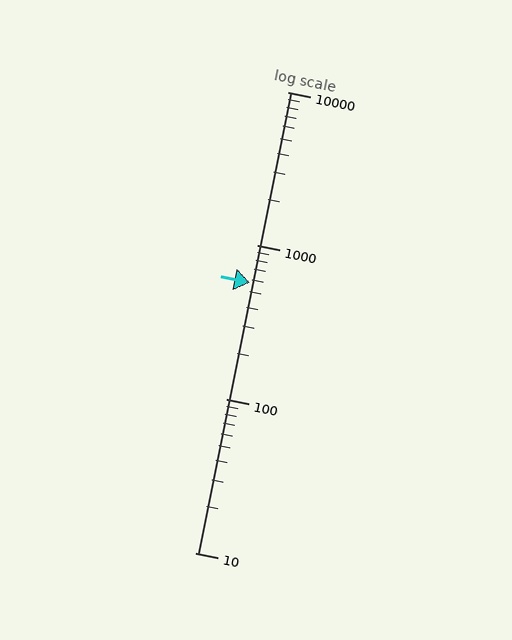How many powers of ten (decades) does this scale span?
The scale spans 3 decades, from 10 to 10000.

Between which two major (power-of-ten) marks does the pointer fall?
The pointer is between 100 and 1000.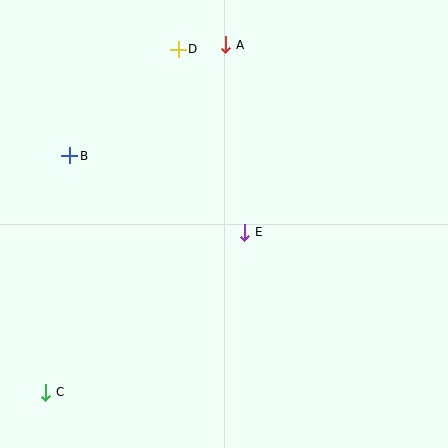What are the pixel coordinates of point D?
Point D is at (178, 49).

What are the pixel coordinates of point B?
Point B is at (70, 156).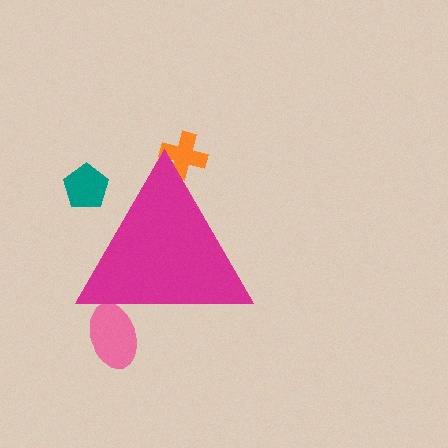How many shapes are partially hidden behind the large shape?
3 shapes are partially hidden.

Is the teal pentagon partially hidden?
Yes, the teal pentagon is partially hidden behind the magenta triangle.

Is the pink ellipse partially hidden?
Yes, the pink ellipse is partially hidden behind the magenta triangle.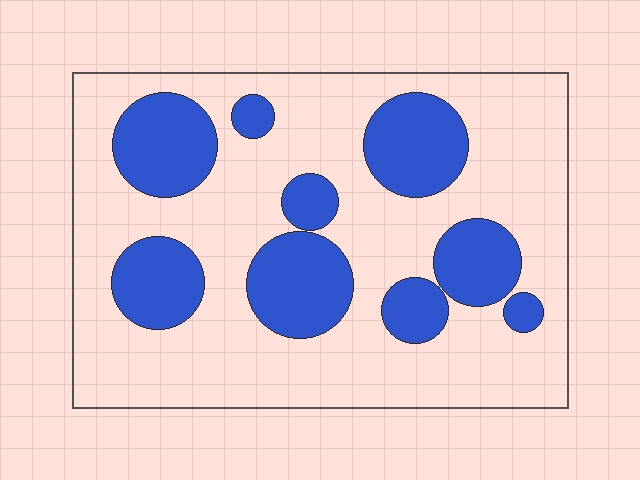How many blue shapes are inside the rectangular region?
9.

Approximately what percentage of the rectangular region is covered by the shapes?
Approximately 30%.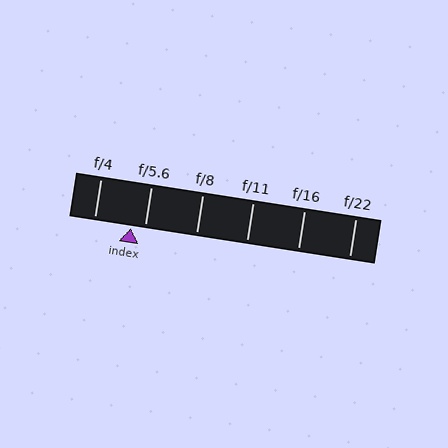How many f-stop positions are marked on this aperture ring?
There are 6 f-stop positions marked.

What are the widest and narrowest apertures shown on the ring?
The widest aperture shown is f/4 and the narrowest is f/22.